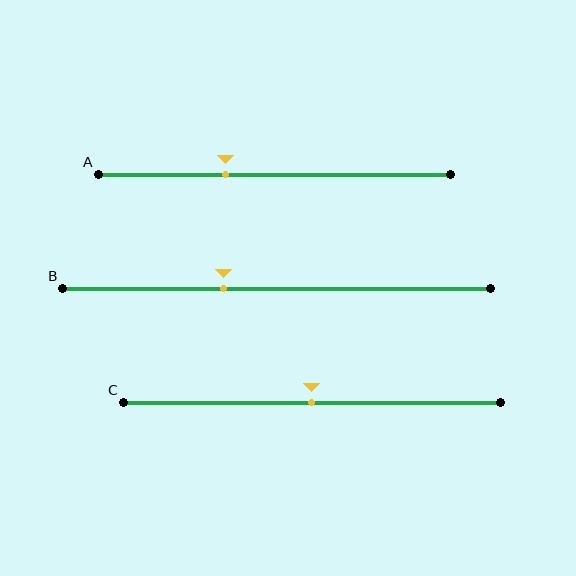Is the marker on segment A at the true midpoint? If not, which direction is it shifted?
No, the marker on segment A is shifted to the left by about 14% of the segment length.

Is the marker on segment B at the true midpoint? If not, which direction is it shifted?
No, the marker on segment B is shifted to the left by about 12% of the segment length.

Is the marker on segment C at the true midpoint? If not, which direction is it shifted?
Yes, the marker on segment C is at the true midpoint.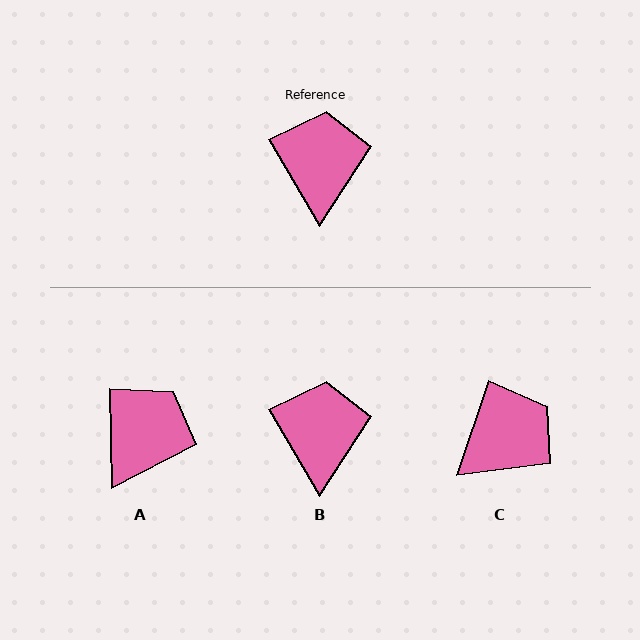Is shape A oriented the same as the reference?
No, it is off by about 29 degrees.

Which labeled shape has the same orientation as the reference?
B.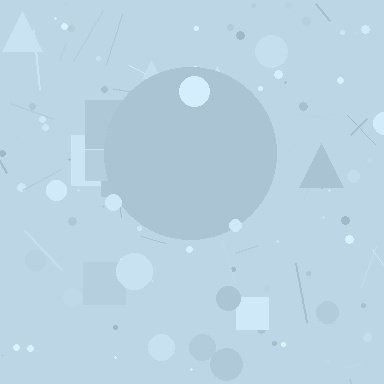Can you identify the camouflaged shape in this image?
The camouflaged shape is a circle.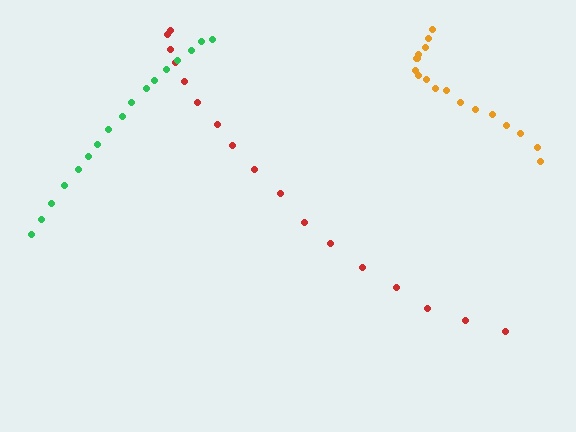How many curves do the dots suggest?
There are 3 distinct paths.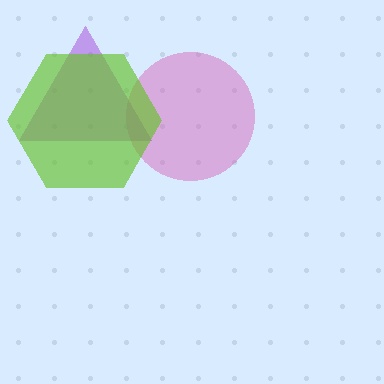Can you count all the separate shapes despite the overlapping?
Yes, there are 3 separate shapes.